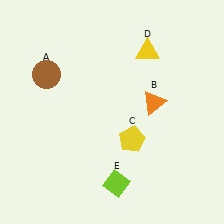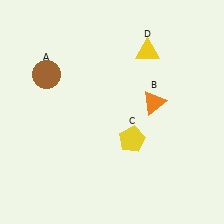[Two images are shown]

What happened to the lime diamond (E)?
The lime diamond (E) was removed in Image 2. It was in the bottom-right area of Image 1.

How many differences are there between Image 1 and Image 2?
There is 1 difference between the two images.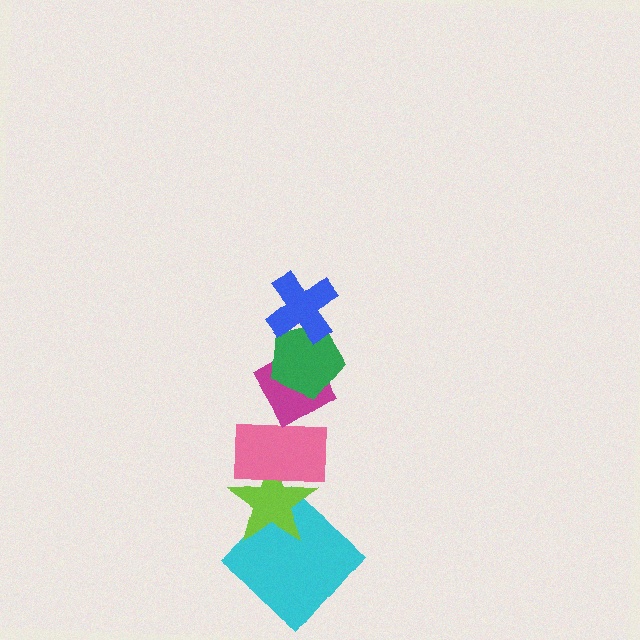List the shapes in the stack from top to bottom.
From top to bottom: the blue cross, the green pentagon, the magenta diamond, the pink rectangle, the lime star, the cyan diamond.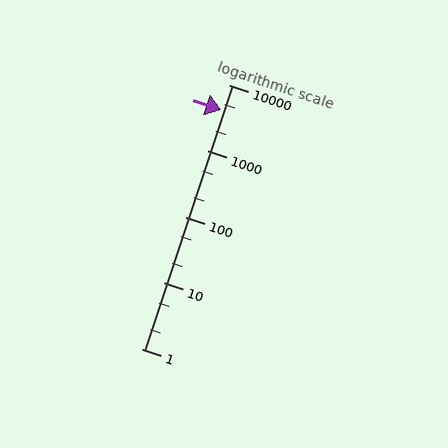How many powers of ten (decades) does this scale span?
The scale spans 4 decades, from 1 to 10000.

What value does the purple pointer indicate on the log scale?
The pointer indicates approximately 4200.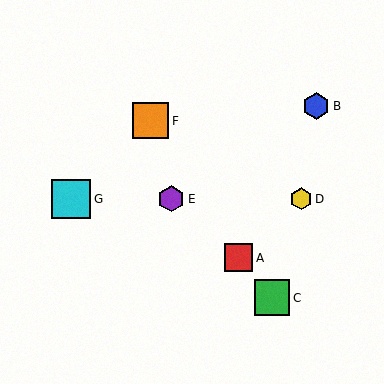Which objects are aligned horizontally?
Objects D, E, G are aligned horizontally.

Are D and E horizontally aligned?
Yes, both are at y≈199.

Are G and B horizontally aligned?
No, G is at y≈199 and B is at y≈106.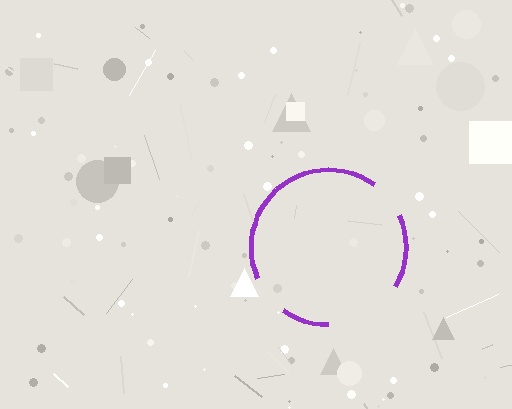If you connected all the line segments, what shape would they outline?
They would outline a circle.